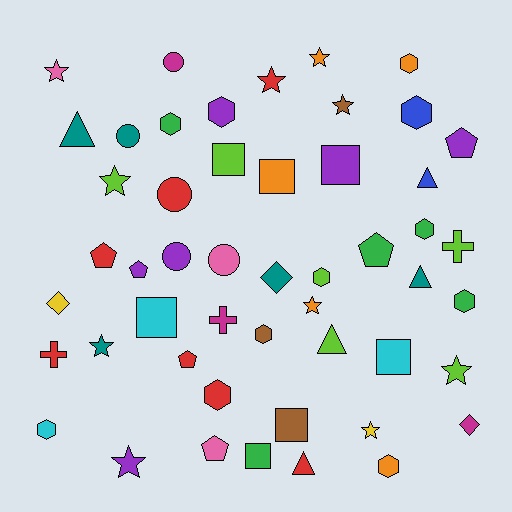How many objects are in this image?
There are 50 objects.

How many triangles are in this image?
There are 5 triangles.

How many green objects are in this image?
There are 5 green objects.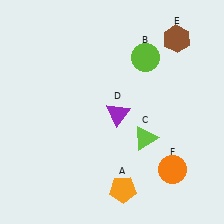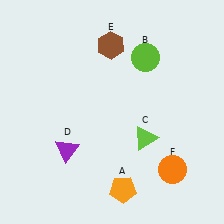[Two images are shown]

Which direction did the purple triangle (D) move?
The purple triangle (D) moved left.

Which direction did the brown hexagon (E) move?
The brown hexagon (E) moved left.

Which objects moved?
The objects that moved are: the purple triangle (D), the brown hexagon (E).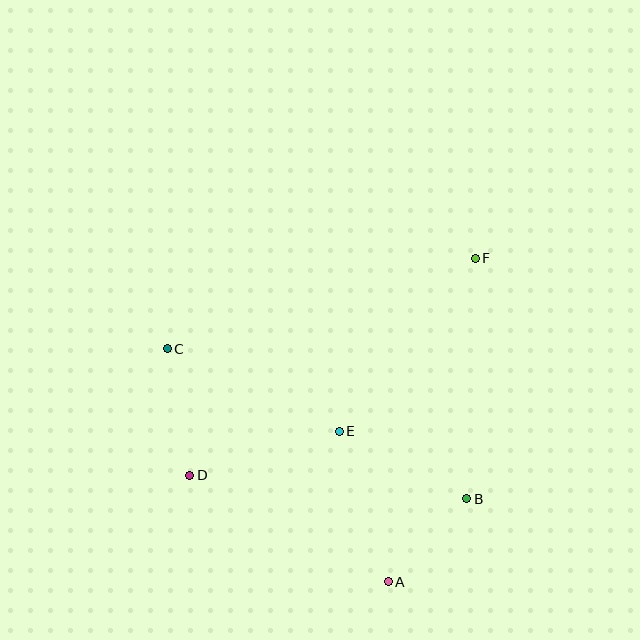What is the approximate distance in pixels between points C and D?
The distance between C and D is approximately 128 pixels.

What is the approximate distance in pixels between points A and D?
The distance between A and D is approximately 225 pixels.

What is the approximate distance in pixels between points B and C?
The distance between B and C is approximately 335 pixels.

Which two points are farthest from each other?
Points D and F are farthest from each other.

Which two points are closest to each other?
Points A and B are closest to each other.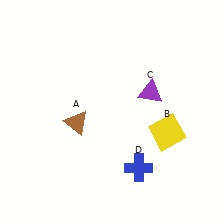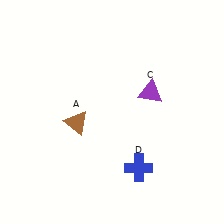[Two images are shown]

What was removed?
The yellow square (B) was removed in Image 2.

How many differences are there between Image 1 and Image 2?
There is 1 difference between the two images.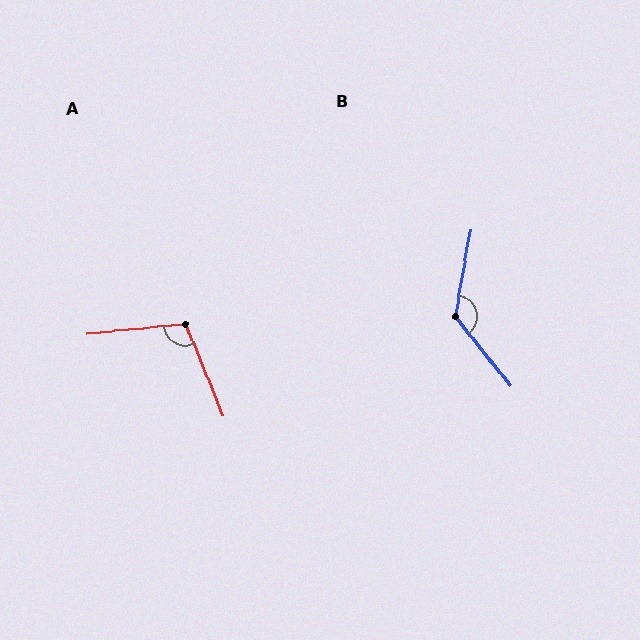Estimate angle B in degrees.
Approximately 131 degrees.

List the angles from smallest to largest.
A (107°), B (131°).